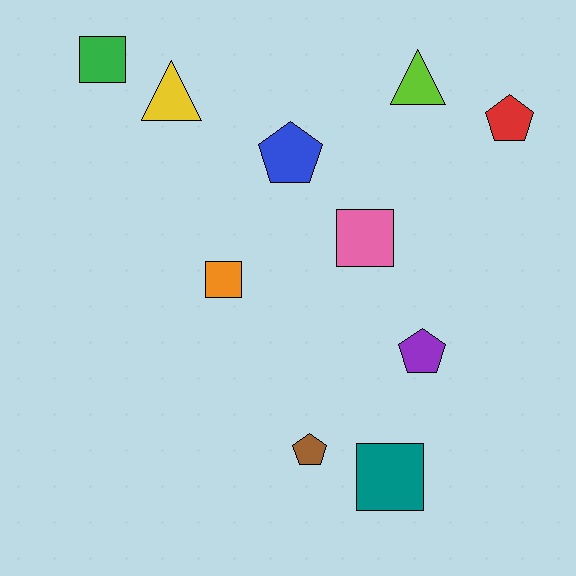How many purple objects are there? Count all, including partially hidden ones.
There is 1 purple object.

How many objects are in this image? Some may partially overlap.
There are 10 objects.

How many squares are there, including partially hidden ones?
There are 4 squares.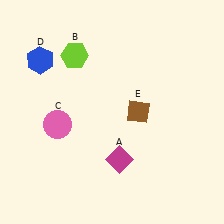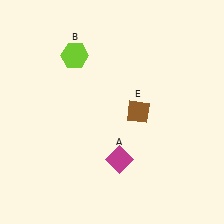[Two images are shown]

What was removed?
The pink circle (C), the blue hexagon (D) were removed in Image 2.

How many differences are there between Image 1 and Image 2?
There are 2 differences between the two images.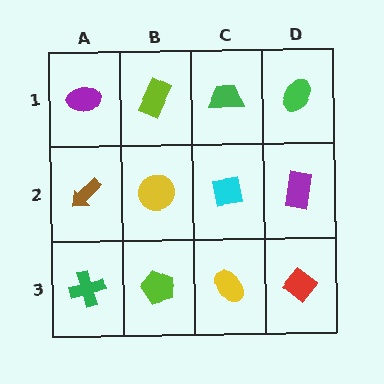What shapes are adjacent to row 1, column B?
A yellow circle (row 2, column B), a purple ellipse (row 1, column A), a green trapezoid (row 1, column C).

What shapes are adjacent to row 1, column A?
A brown arrow (row 2, column A), a lime rectangle (row 1, column B).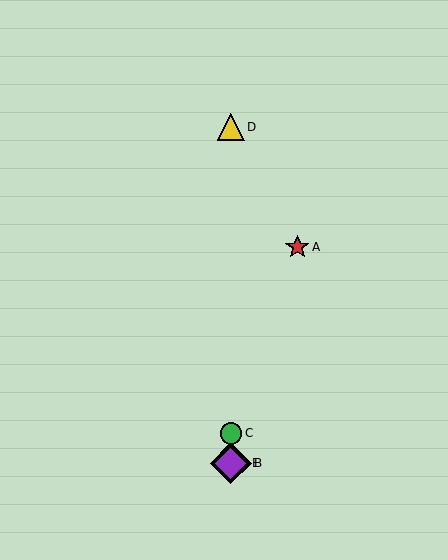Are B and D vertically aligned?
Yes, both are at x≈231.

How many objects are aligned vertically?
4 objects (B, C, D, E) are aligned vertically.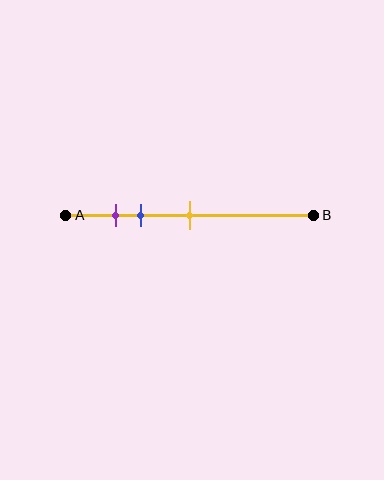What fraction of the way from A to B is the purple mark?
The purple mark is approximately 20% (0.2) of the way from A to B.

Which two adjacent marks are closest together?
The purple and blue marks are the closest adjacent pair.